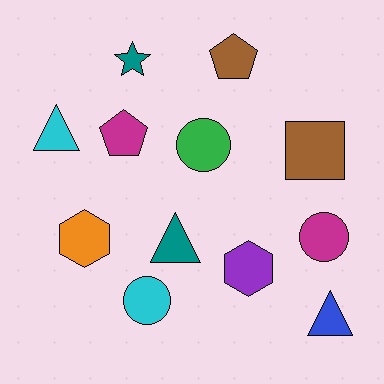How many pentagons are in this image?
There are 2 pentagons.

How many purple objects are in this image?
There is 1 purple object.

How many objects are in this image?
There are 12 objects.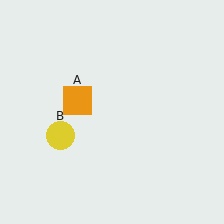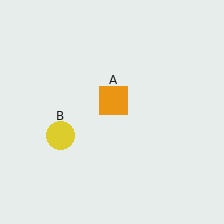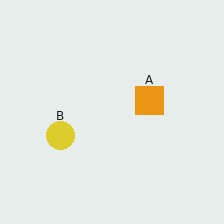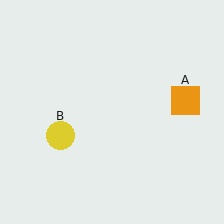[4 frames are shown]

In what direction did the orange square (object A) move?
The orange square (object A) moved right.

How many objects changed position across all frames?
1 object changed position: orange square (object A).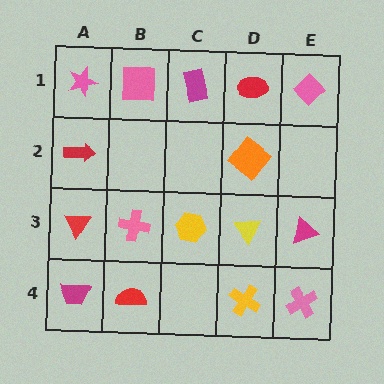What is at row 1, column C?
A magenta rectangle.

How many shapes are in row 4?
4 shapes.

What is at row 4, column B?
A red semicircle.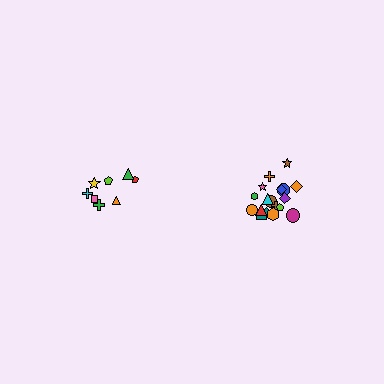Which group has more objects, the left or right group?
The right group.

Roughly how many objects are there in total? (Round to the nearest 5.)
Roughly 25 objects in total.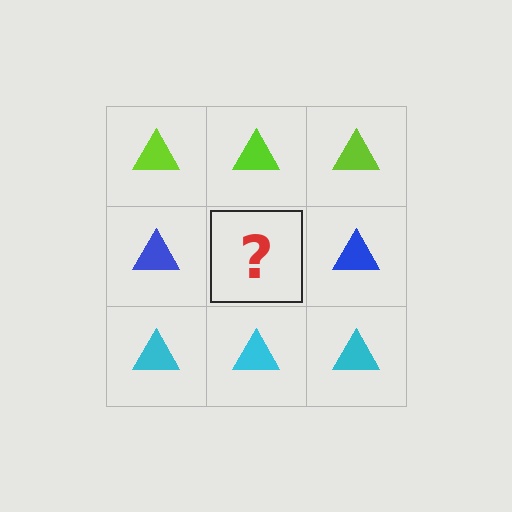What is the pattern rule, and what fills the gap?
The rule is that each row has a consistent color. The gap should be filled with a blue triangle.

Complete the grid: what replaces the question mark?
The question mark should be replaced with a blue triangle.